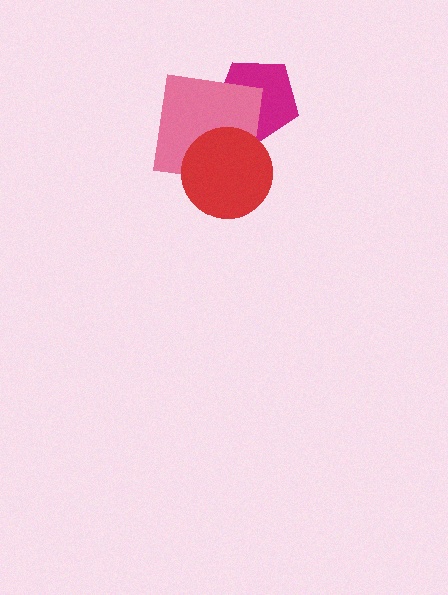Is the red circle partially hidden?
No, no other shape covers it.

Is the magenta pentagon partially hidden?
Yes, it is partially covered by another shape.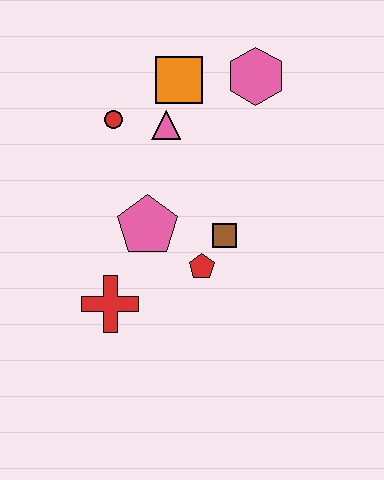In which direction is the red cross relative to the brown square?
The red cross is to the left of the brown square.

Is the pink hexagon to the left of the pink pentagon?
No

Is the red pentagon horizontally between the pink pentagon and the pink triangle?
No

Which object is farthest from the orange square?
The red cross is farthest from the orange square.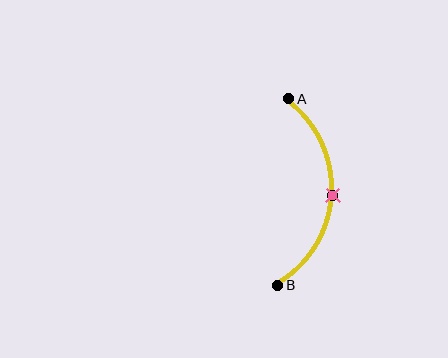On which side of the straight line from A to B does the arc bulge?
The arc bulges to the right of the straight line connecting A and B.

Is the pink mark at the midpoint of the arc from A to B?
Yes. The pink mark lies on the arc at equal arc-length from both A and B — it is the arc midpoint.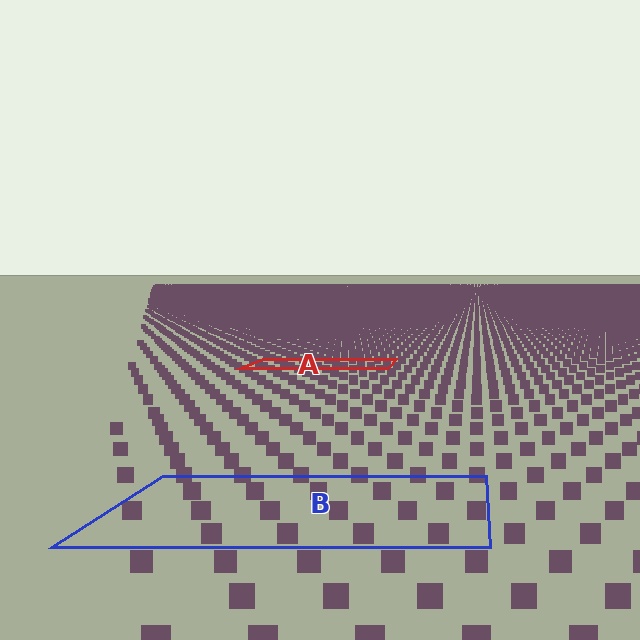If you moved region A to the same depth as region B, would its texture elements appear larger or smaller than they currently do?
They would appear larger. At a closer depth, the same texture elements are projected at a bigger on-screen size.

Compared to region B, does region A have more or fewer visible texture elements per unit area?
Region A has more texture elements per unit area — they are packed more densely because it is farther away.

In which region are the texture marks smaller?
The texture marks are smaller in region A, because it is farther away.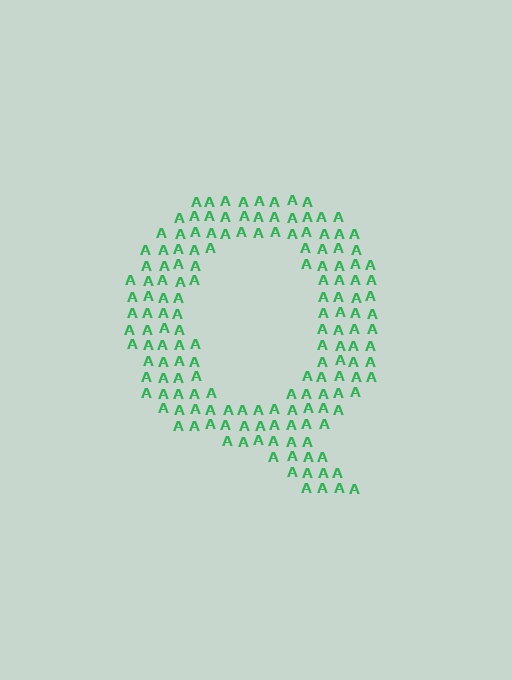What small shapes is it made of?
It is made of small letter A's.